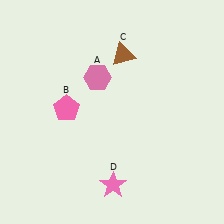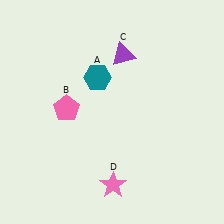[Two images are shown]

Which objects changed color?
A changed from pink to teal. C changed from brown to purple.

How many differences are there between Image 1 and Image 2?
There are 2 differences between the two images.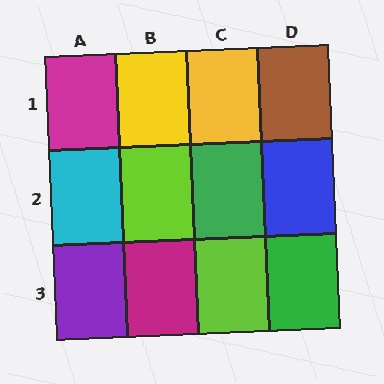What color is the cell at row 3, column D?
Green.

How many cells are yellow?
2 cells are yellow.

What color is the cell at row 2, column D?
Blue.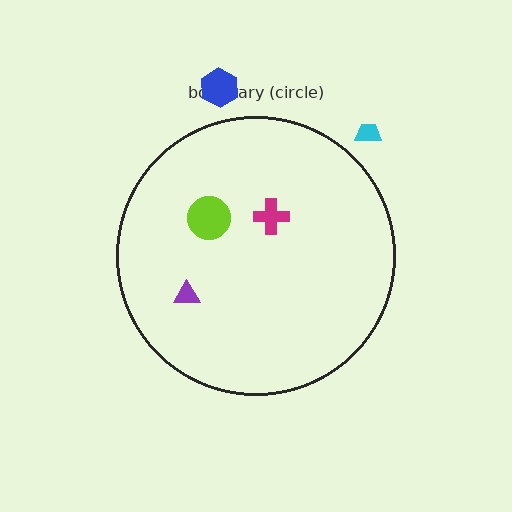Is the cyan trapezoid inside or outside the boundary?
Outside.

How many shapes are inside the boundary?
3 inside, 2 outside.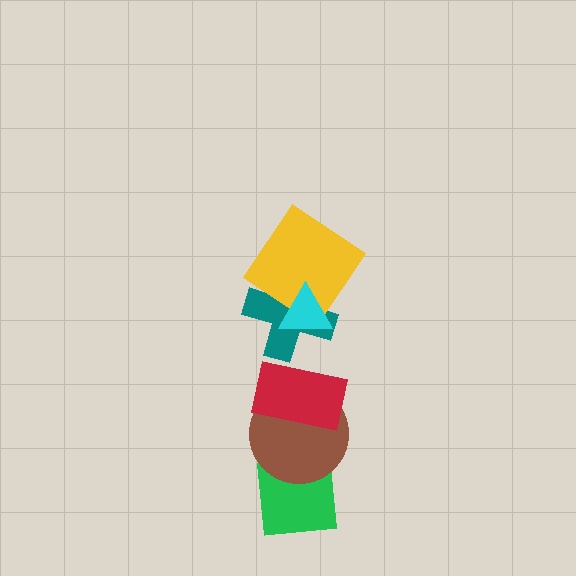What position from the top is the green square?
The green square is 6th from the top.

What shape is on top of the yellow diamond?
The cyan triangle is on top of the yellow diamond.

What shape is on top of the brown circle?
The red rectangle is on top of the brown circle.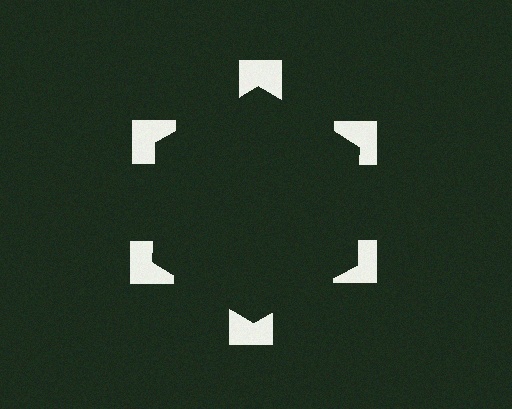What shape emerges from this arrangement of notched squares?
An illusory hexagon — its edges are inferred from the aligned wedge cuts in the notched squares, not physically drawn.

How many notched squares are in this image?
There are 6 — one at each vertex of the illusory hexagon.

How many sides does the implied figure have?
6 sides.